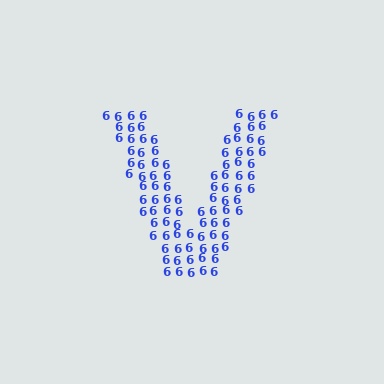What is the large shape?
The large shape is the letter V.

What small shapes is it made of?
It is made of small digit 6's.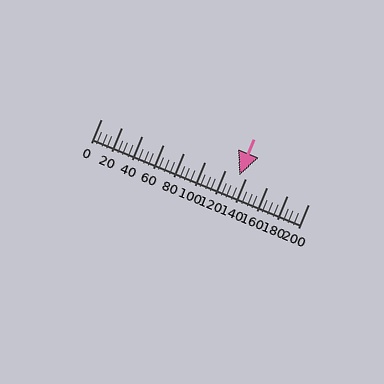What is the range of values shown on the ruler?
The ruler shows values from 0 to 200.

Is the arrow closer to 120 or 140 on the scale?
The arrow is closer to 140.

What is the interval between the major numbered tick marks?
The major tick marks are spaced 20 units apart.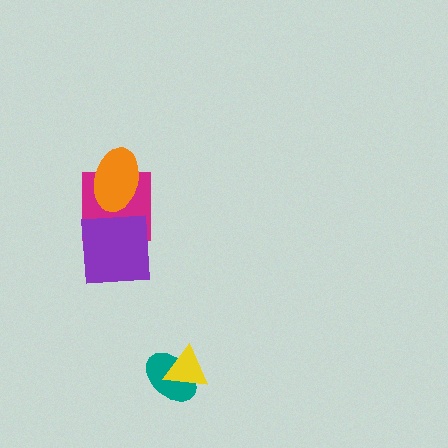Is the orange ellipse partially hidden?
No, no other shape covers it.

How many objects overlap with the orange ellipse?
2 objects overlap with the orange ellipse.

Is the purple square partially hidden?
Yes, it is partially covered by another shape.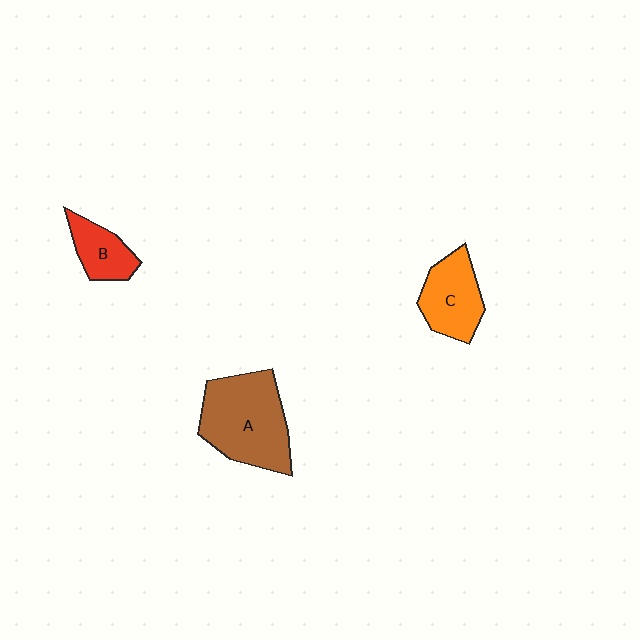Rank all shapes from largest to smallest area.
From largest to smallest: A (brown), C (orange), B (red).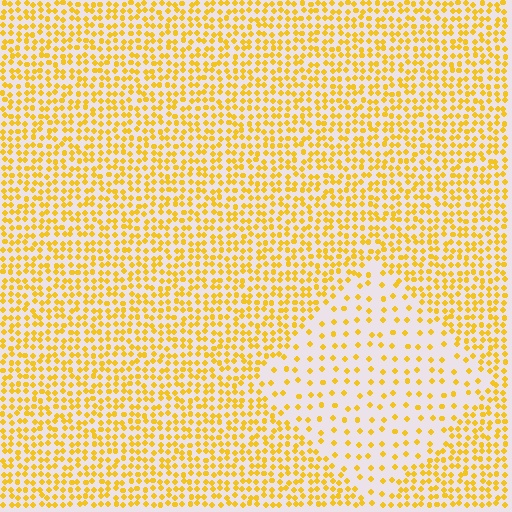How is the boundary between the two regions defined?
The boundary is defined by a change in element density (approximately 2.6x ratio). All elements are the same color, size, and shape.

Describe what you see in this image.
The image contains small yellow elements arranged at two different densities. A diamond-shaped region is visible where the elements are less densely packed than the surrounding area.